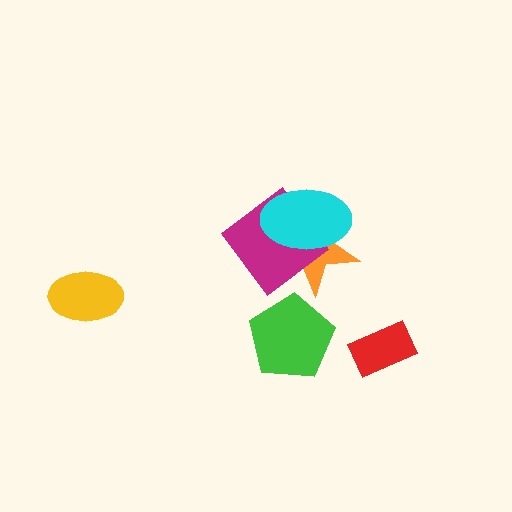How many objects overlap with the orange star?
2 objects overlap with the orange star.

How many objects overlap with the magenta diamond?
2 objects overlap with the magenta diamond.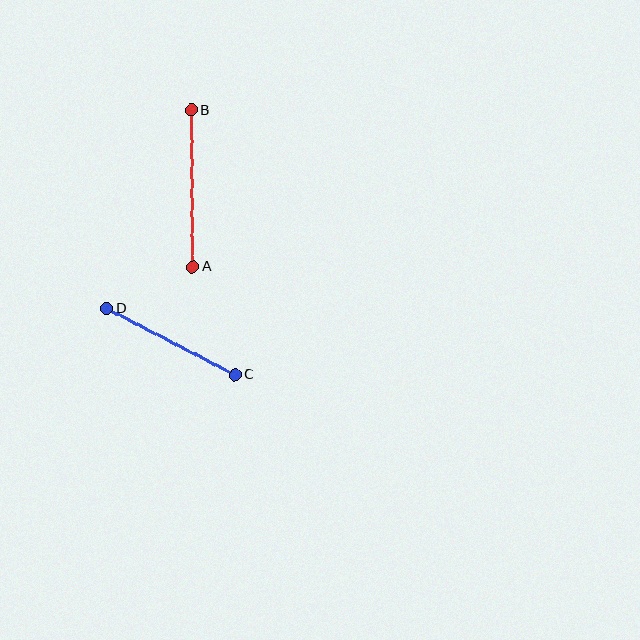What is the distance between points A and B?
The distance is approximately 157 pixels.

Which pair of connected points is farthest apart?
Points A and B are farthest apart.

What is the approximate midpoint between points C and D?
The midpoint is at approximately (171, 342) pixels.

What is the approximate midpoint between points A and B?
The midpoint is at approximately (192, 189) pixels.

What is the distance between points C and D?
The distance is approximately 144 pixels.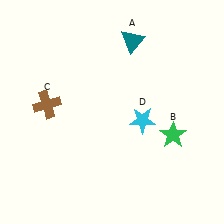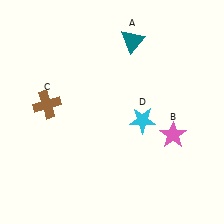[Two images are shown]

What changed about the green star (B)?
In Image 1, B is green. In Image 2, it changed to pink.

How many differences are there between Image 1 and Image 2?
There is 1 difference between the two images.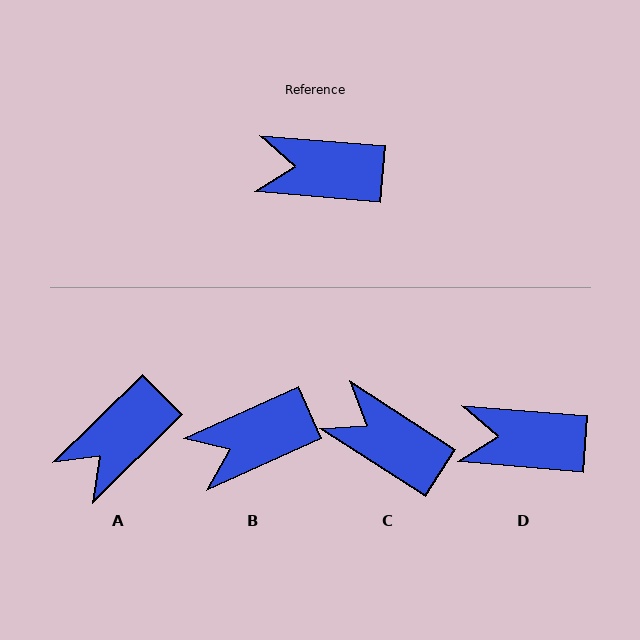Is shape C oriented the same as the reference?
No, it is off by about 28 degrees.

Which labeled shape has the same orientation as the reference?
D.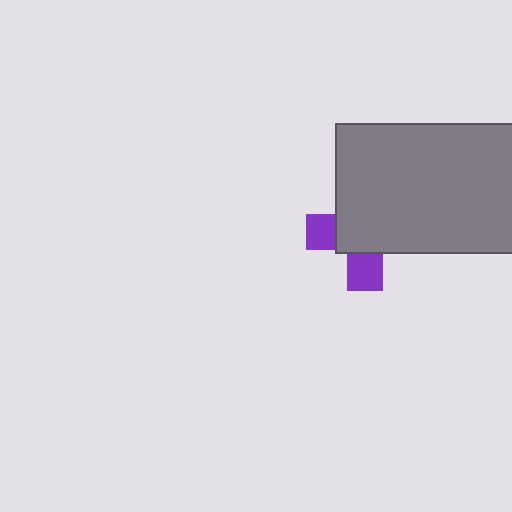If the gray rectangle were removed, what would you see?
You would see the complete purple cross.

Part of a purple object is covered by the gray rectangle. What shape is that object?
It is a cross.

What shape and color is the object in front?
The object in front is a gray rectangle.